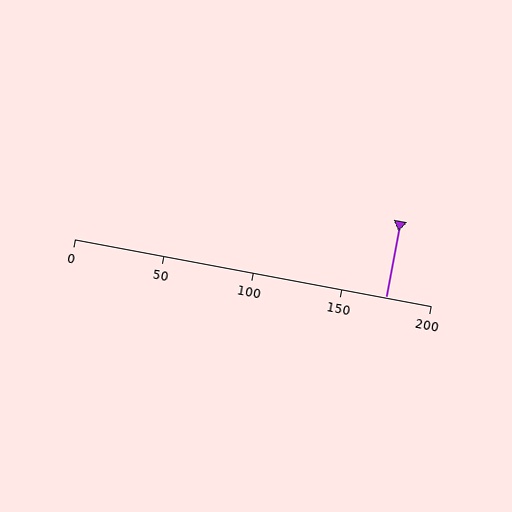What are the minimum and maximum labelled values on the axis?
The axis runs from 0 to 200.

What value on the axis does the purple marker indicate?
The marker indicates approximately 175.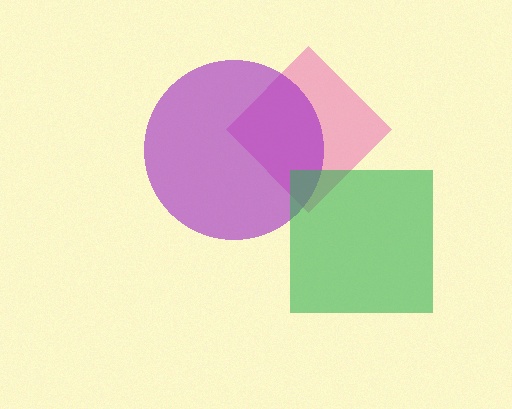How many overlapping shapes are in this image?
There are 3 overlapping shapes in the image.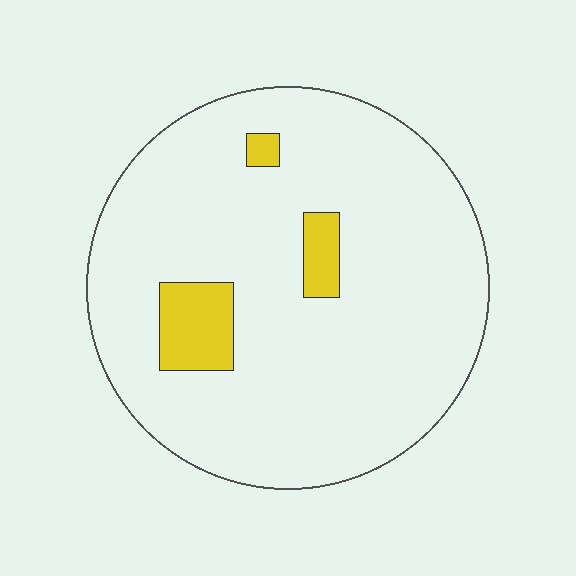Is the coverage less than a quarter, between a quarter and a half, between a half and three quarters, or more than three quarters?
Less than a quarter.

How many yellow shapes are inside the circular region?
3.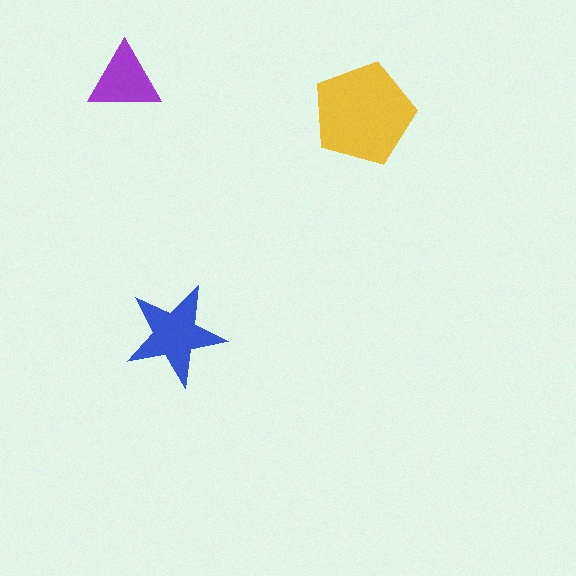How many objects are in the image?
There are 3 objects in the image.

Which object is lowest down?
The blue star is bottommost.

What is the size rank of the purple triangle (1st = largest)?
3rd.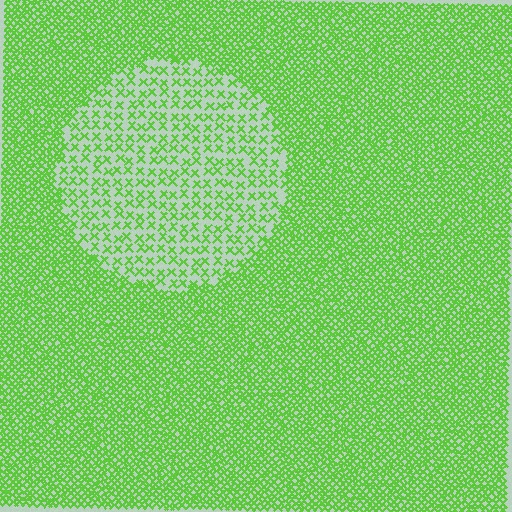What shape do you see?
I see a circle.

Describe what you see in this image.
The image contains small lime elements arranged at two different densities. A circle-shaped region is visible where the elements are less densely packed than the surrounding area.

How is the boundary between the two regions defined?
The boundary is defined by a change in element density (approximately 2.7x ratio). All elements are the same color, size, and shape.